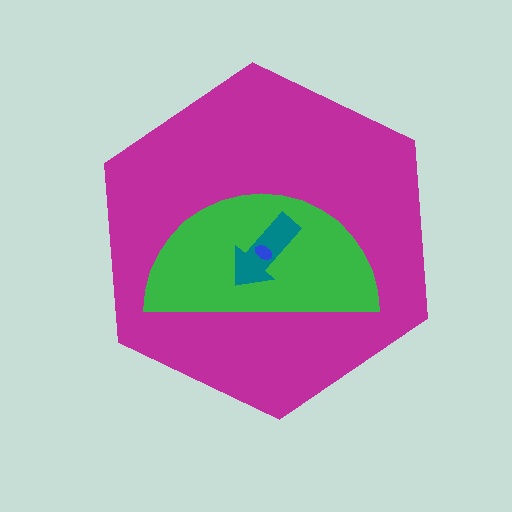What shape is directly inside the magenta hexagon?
The green semicircle.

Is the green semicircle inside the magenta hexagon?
Yes.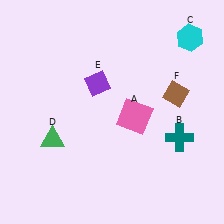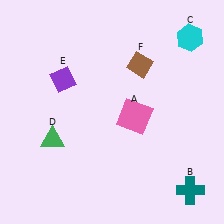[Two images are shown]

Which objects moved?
The objects that moved are: the teal cross (B), the purple diamond (E), the brown diamond (F).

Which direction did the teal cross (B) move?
The teal cross (B) moved down.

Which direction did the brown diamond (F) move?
The brown diamond (F) moved left.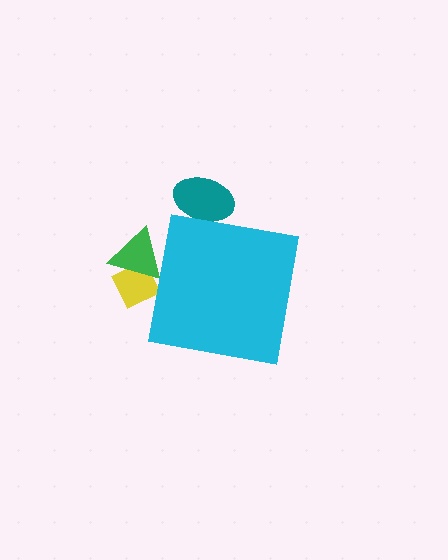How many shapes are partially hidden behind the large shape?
3 shapes are partially hidden.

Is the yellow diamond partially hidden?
Yes, the yellow diamond is partially hidden behind the cyan square.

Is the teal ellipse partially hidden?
Yes, the teal ellipse is partially hidden behind the cyan square.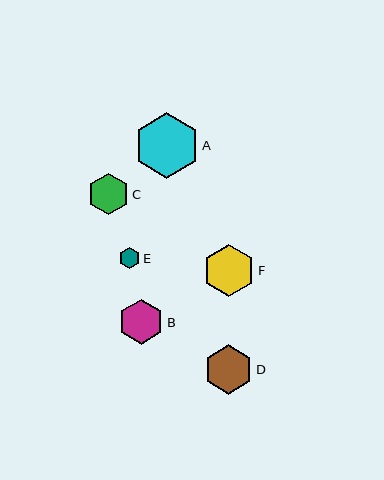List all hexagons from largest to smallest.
From largest to smallest: A, F, D, B, C, E.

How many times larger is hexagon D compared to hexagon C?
Hexagon D is approximately 1.2 times the size of hexagon C.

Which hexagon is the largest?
Hexagon A is the largest with a size of approximately 65 pixels.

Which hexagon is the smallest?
Hexagon E is the smallest with a size of approximately 22 pixels.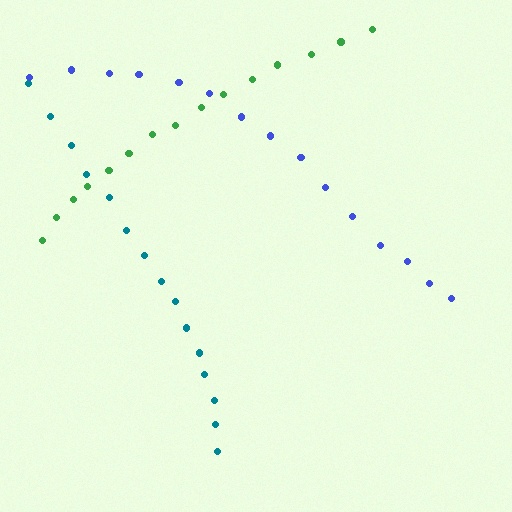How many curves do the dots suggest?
There are 3 distinct paths.